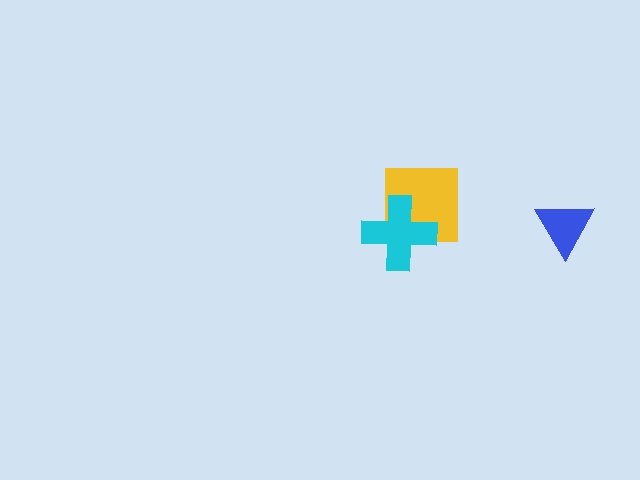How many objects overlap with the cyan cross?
1 object overlaps with the cyan cross.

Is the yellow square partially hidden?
Yes, it is partially covered by another shape.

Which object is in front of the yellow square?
The cyan cross is in front of the yellow square.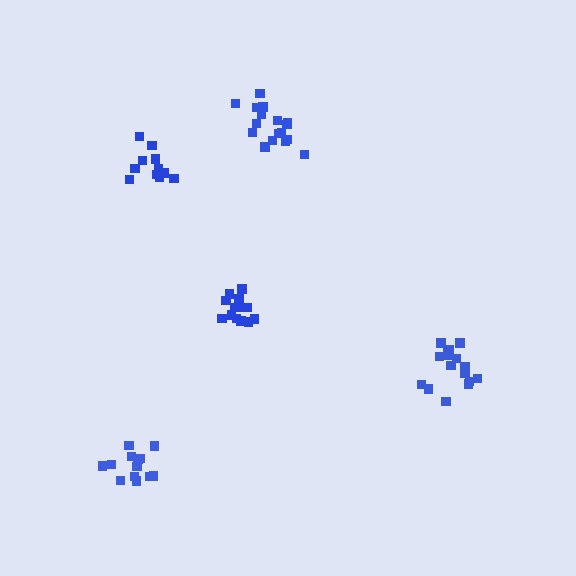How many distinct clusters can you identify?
There are 5 distinct clusters.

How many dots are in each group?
Group 1: 14 dots, Group 2: 17 dots, Group 3: 14 dots, Group 4: 12 dots, Group 5: 18 dots (75 total).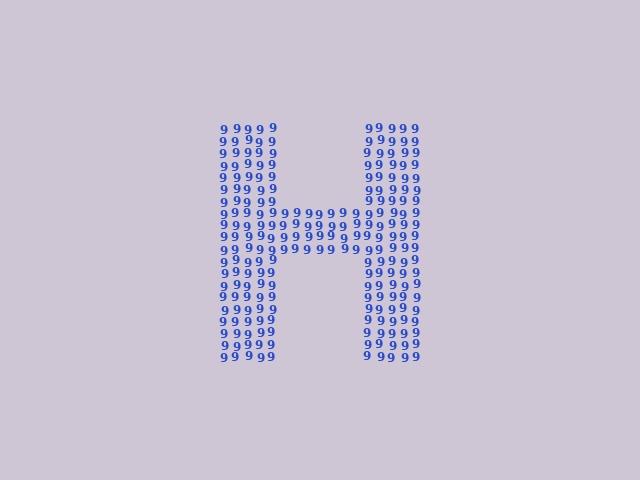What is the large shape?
The large shape is the letter H.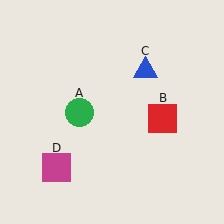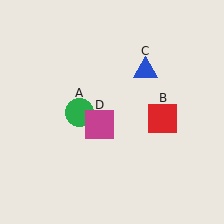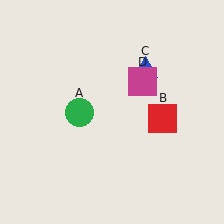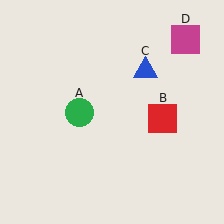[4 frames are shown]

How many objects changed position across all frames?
1 object changed position: magenta square (object D).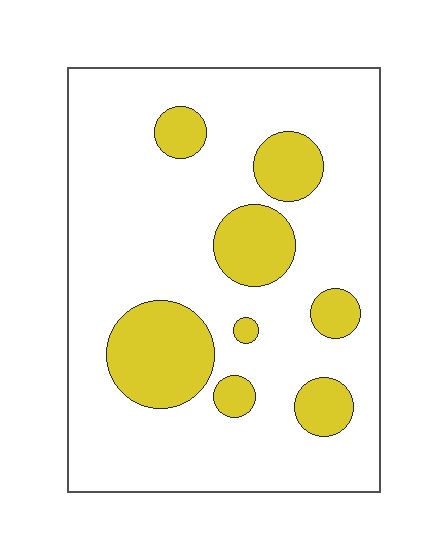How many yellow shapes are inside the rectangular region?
8.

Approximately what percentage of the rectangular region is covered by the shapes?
Approximately 20%.